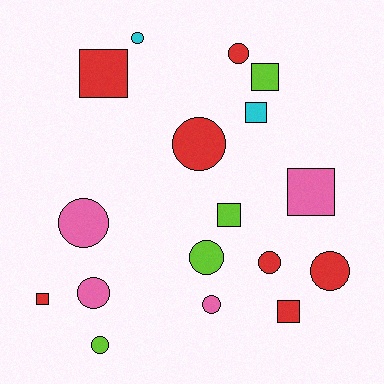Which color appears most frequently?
Red, with 7 objects.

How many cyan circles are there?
There is 1 cyan circle.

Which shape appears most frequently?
Circle, with 10 objects.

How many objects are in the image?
There are 17 objects.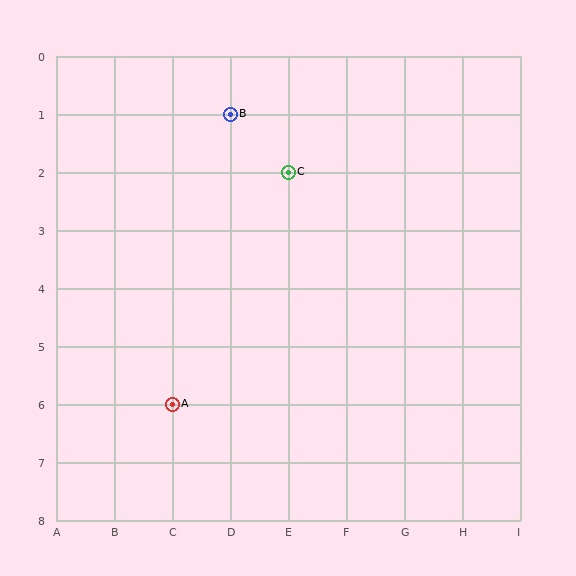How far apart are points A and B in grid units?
Points A and B are 1 column and 5 rows apart (about 5.1 grid units diagonally).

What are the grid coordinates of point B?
Point B is at grid coordinates (D, 1).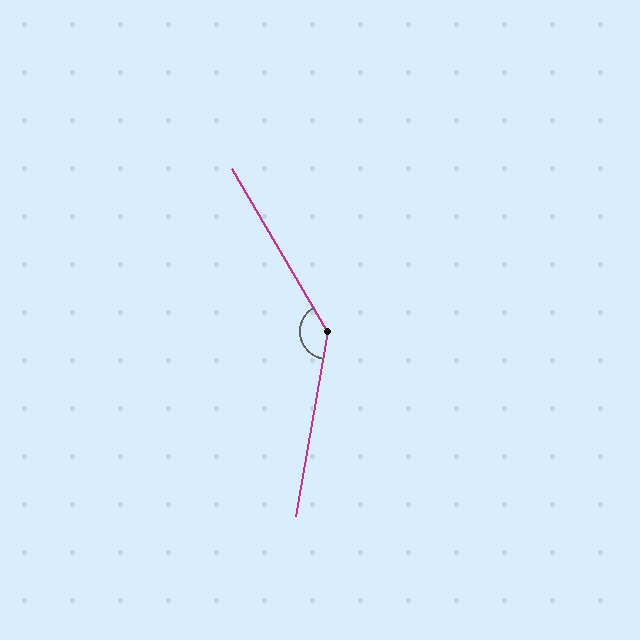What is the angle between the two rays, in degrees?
Approximately 140 degrees.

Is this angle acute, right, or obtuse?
It is obtuse.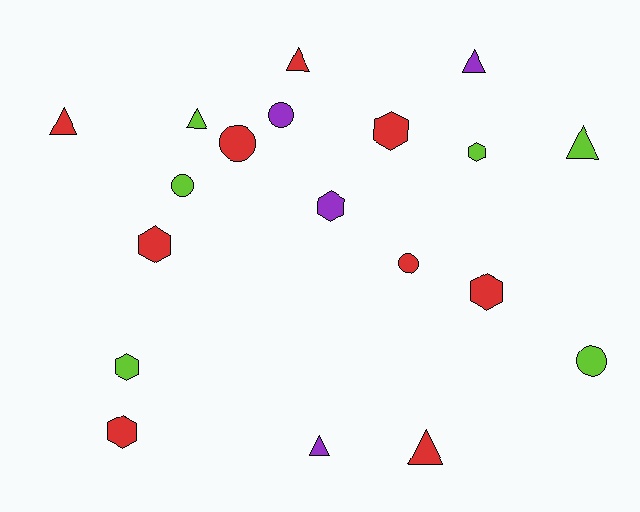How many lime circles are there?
There are 2 lime circles.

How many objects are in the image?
There are 19 objects.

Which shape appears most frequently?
Hexagon, with 7 objects.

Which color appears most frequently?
Red, with 9 objects.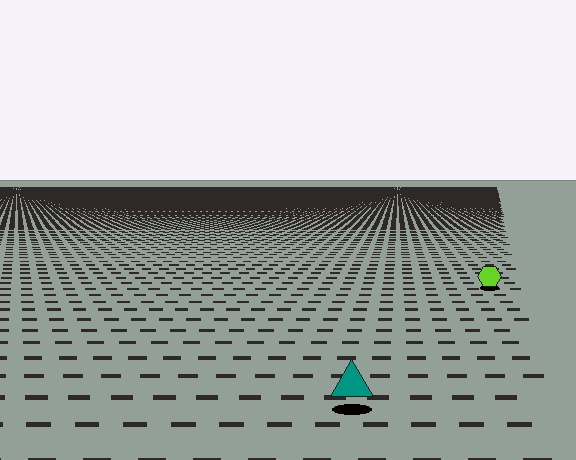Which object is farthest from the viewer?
The lime hexagon is farthest from the viewer. It appears smaller and the ground texture around it is denser.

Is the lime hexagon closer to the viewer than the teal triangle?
No. The teal triangle is closer — you can tell from the texture gradient: the ground texture is coarser near it.